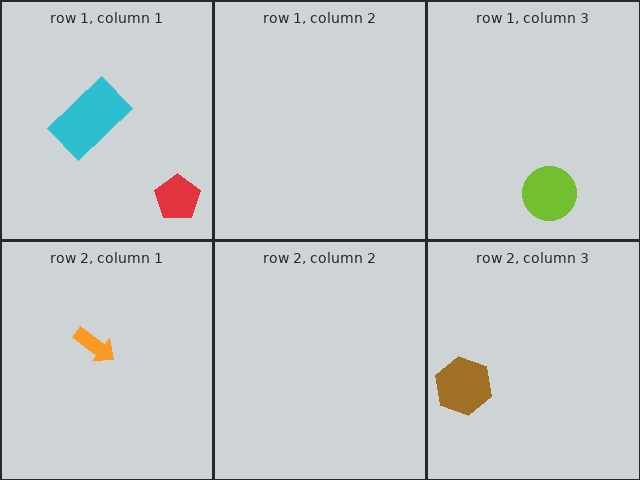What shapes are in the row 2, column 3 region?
The brown hexagon.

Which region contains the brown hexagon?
The row 2, column 3 region.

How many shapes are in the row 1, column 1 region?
2.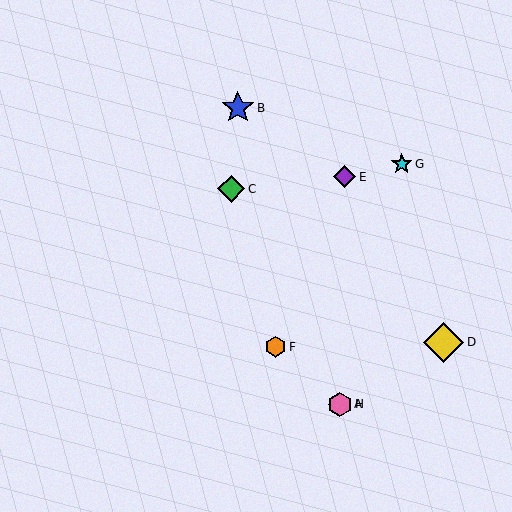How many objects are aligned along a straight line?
3 objects (A, F, H) are aligned along a straight line.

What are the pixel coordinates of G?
Object G is at (402, 164).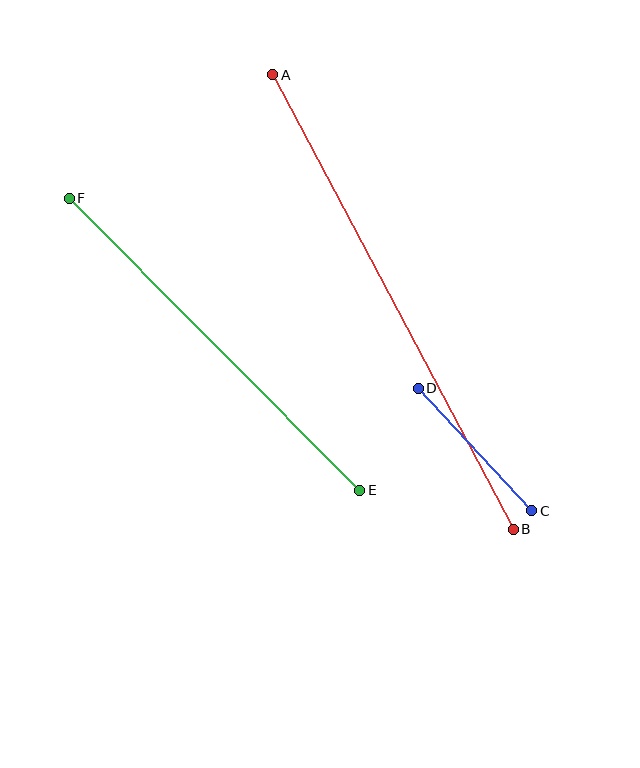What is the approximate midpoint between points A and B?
The midpoint is at approximately (393, 302) pixels.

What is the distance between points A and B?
The distance is approximately 514 pixels.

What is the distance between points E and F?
The distance is approximately 412 pixels.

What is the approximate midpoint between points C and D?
The midpoint is at approximately (475, 450) pixels.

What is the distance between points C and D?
The distance is approximately 167 pixels.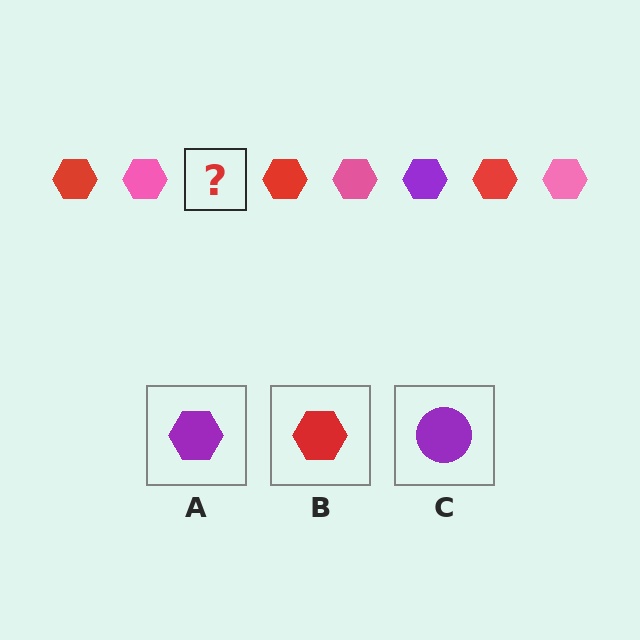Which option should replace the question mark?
Option A.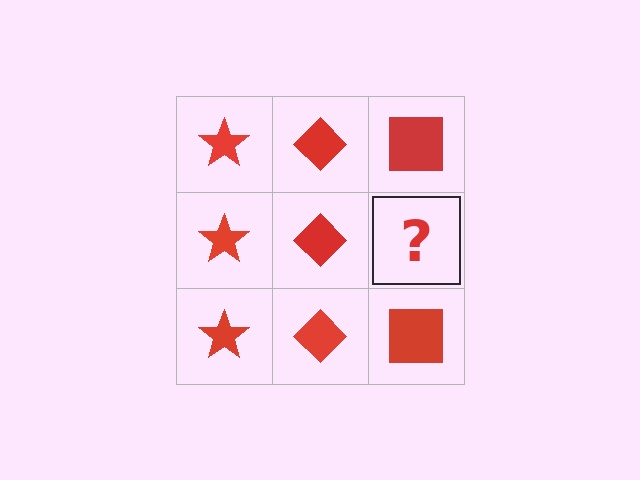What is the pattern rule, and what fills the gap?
The rule is that each column has a consistent shape. The gap should be filled with a red square.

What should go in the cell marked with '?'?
The missing cell should contain a red square.